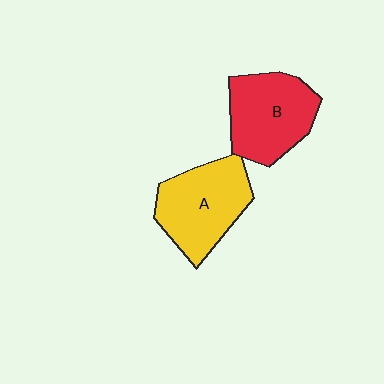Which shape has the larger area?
Shape A (yellow).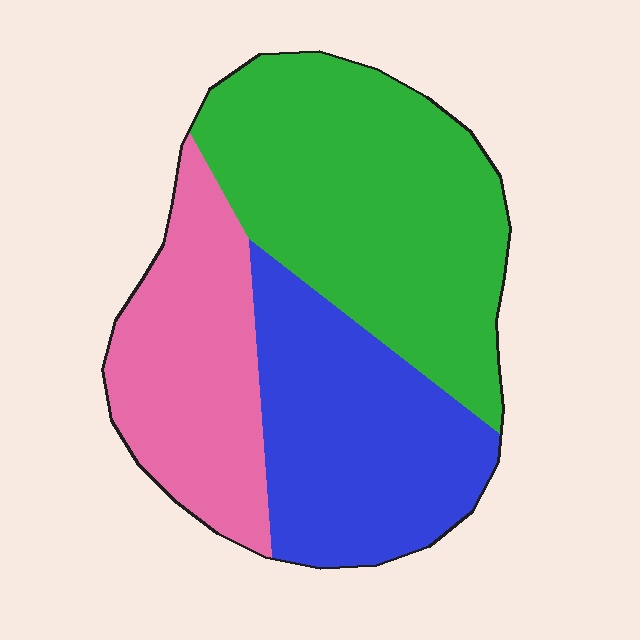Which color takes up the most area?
Green, at roughly 45%.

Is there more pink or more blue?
Blue.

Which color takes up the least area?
Pink, at roughly 25%.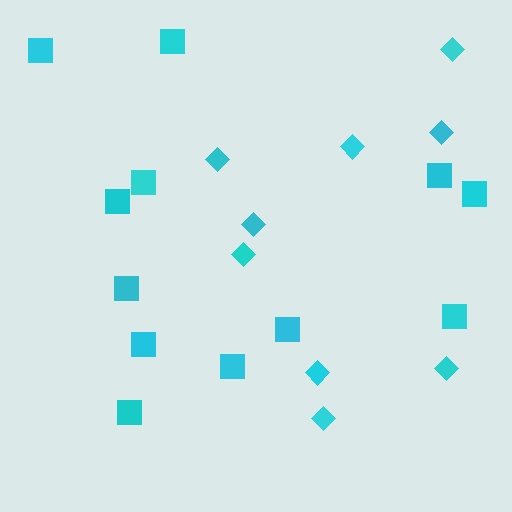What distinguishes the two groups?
There are 2 groups: one group of squares (12) and one group of diamonds (9).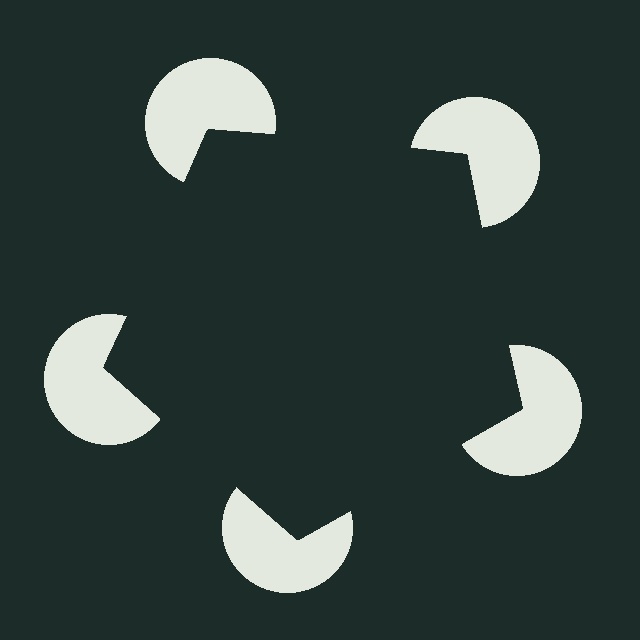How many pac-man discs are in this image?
There are 5 — one at each vertex of the illusory pentagon.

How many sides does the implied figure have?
5 sides.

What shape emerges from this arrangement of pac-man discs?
An illusory pentagon — its edges are inferred from the aligned wedge cuts in the pac-man discs, not physically drawn.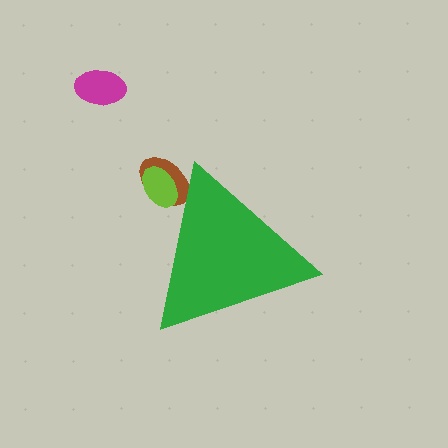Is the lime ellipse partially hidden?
Yes, the lime ellipse is partially hidden behind the green triangle.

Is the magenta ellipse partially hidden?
No, the magenta ellipse is fully visible.